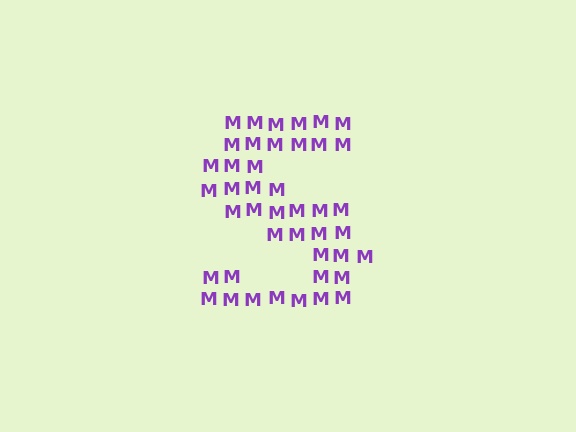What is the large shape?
The large shape is the letter S.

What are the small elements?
The small elements are letter M's.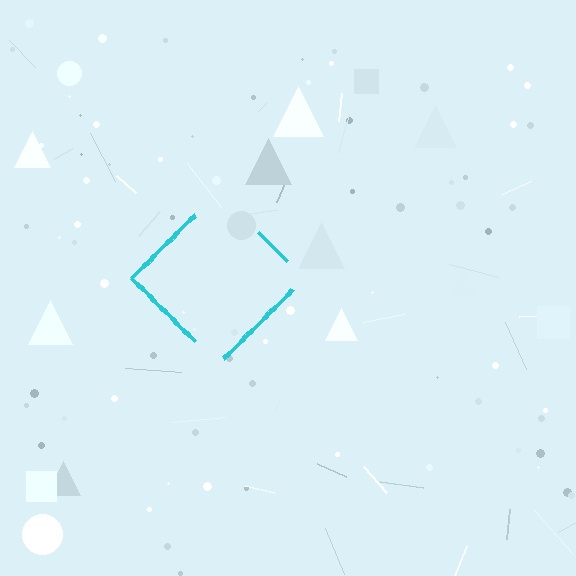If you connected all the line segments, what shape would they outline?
They would outline a diamond.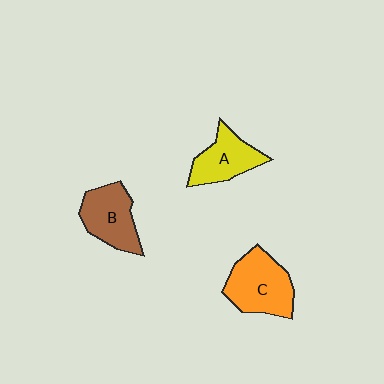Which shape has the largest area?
Shape C (orange).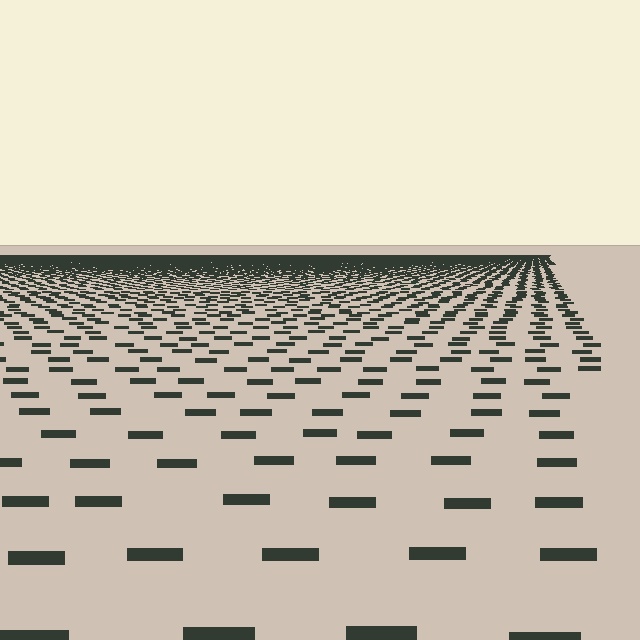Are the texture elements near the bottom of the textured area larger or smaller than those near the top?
Larger. Near the bottom, elements are closer to the viewer and appear at a bigger on-screen size.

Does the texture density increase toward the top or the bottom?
Density increases toward the top.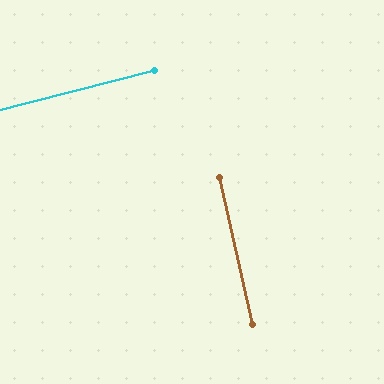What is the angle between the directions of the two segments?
Approximately 88 degrees.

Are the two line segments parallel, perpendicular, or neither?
Perpendicular — they meet at approximately 88°.